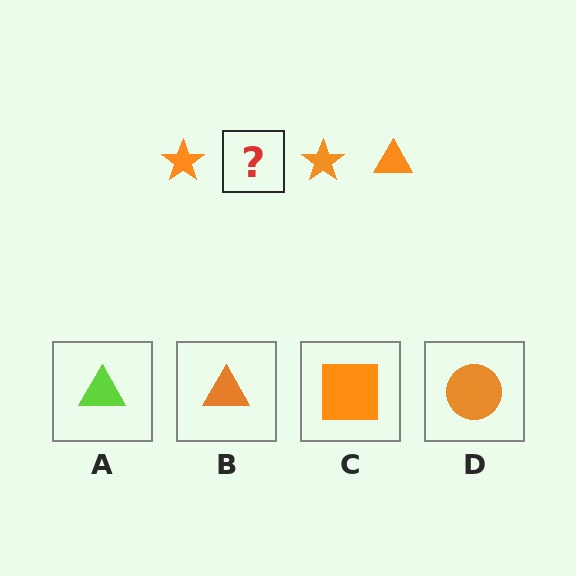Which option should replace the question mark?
Option B.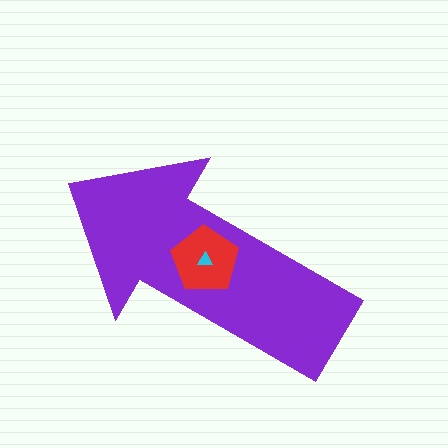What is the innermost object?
The cyan triangle.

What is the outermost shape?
The purple arrow.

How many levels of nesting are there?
3.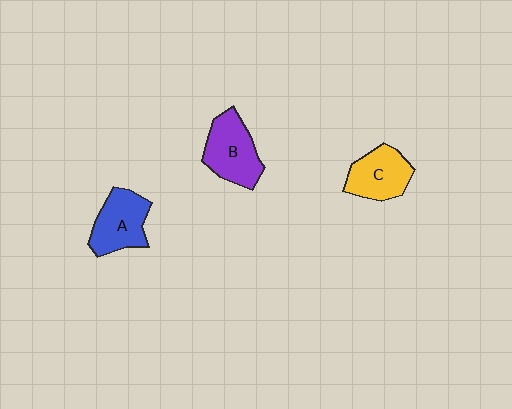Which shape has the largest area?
Shape B (purple).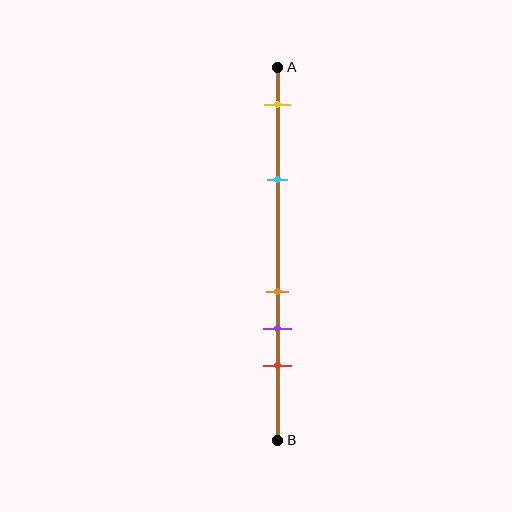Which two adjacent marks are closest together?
The orange and purple marks are the closest adjacent pair.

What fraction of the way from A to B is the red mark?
The red mark is approximately 80% (0.8) of the way from A to B.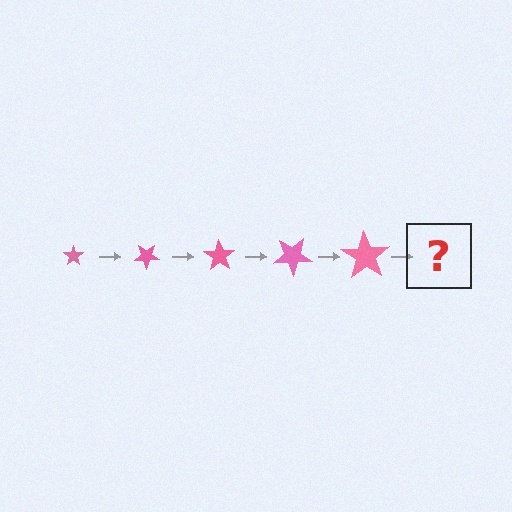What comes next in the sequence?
The next element should be a star, larger than the previous one and rotated 175 degrees from the start.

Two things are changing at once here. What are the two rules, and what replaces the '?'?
The two rules are that the star grows larger each step and it rotates 35 degrees each step. The '?' should be a star, larger than the previous one and rotated 175 degrees from the start.